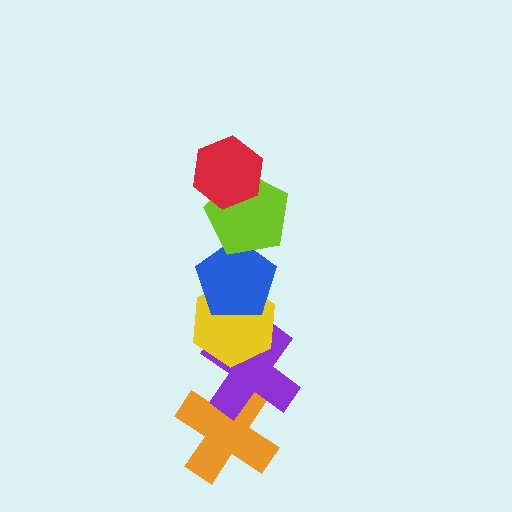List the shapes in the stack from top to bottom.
From top to bottom: the red hexagon, the lime pentagon, the blue pentagon, the yellow hexagon, the purple cross, the orange cross.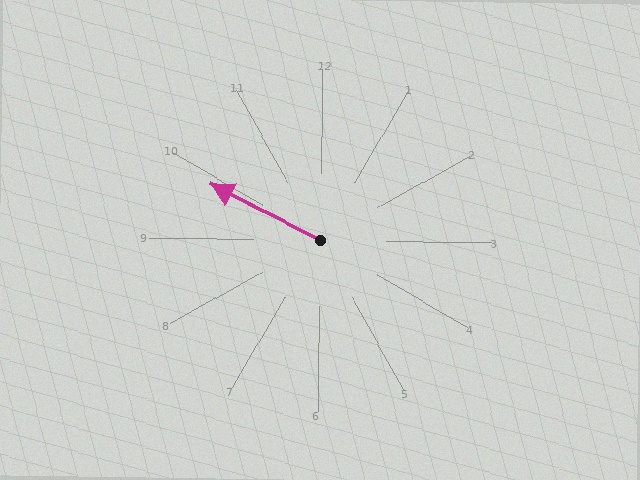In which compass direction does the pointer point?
Northwest.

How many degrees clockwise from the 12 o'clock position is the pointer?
Approximately 296 degrees.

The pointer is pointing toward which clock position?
Roughly 10 o'clock.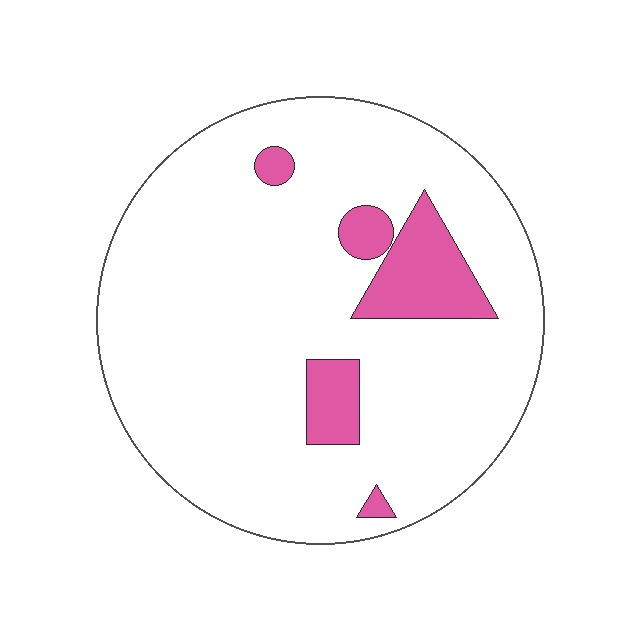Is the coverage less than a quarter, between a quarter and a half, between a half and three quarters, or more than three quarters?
Less than a quarter.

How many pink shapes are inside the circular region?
5.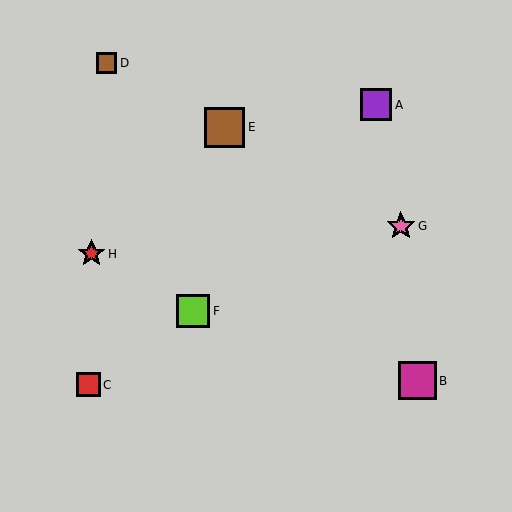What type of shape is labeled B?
Shape B is a magenta square.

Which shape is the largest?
The brown square (labeled E) is the largest.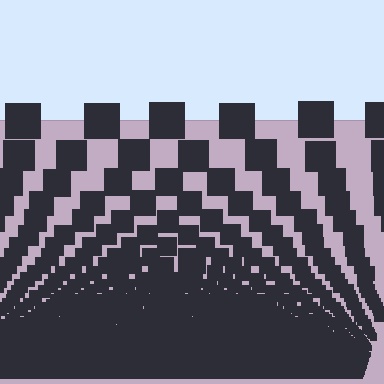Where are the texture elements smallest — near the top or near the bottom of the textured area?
Near the bottom.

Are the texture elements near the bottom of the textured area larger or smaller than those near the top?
Smaller. The gradient is inverted — elements near the bottom are smaller and denser.